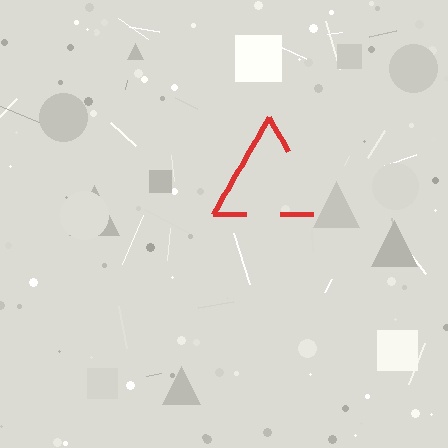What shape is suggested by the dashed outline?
The dashed outline suggests a triangle.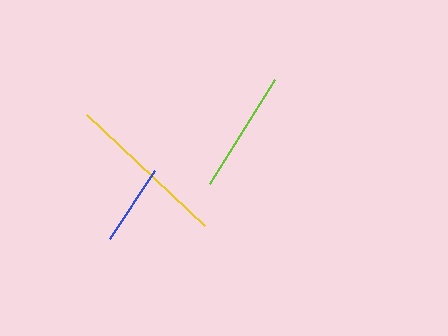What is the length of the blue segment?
The blue segment is approximately 81 pixels long.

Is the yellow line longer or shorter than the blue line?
The yellow line is longer than the blue line.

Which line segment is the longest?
The yellow line is the longest at approximately 162 pixels.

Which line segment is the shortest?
The blue line is the shortest at approximately 81 pixels.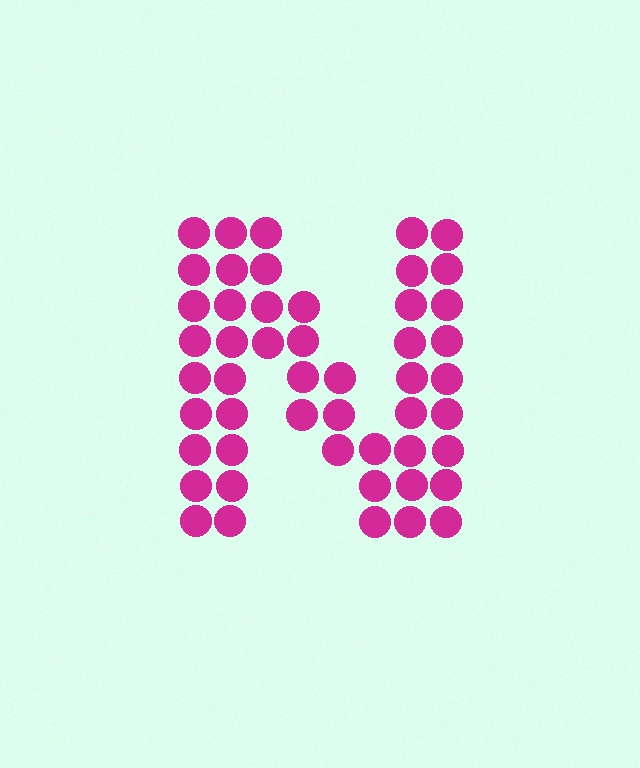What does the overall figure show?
The overall figure shows the letter N.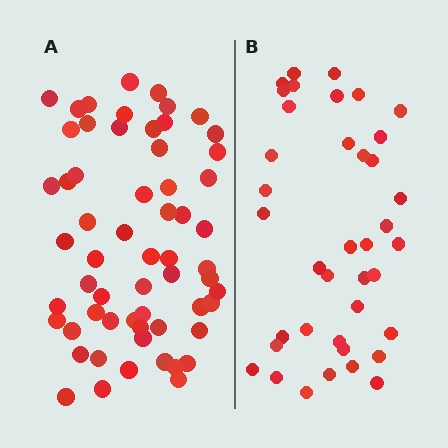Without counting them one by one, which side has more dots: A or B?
Region A (the left region) has more dots.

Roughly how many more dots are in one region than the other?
Region A has approximately 20 more dots than region B.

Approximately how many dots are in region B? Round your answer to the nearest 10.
About 40 dots. (The exact count is 39, which rounds to 40.)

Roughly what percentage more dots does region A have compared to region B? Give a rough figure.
About 55% more.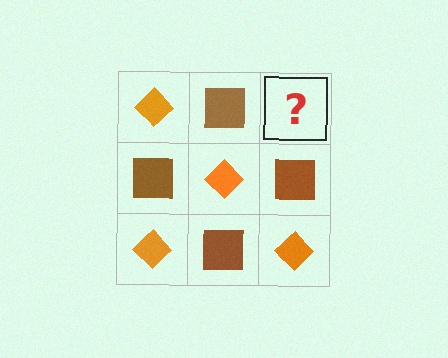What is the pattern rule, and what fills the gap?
The rule is that it alternates orange diamond and brown square in a checkerboard pattern. The gap should be filled with an orange diamond.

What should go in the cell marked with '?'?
The missing cell should contain an orange diamond.